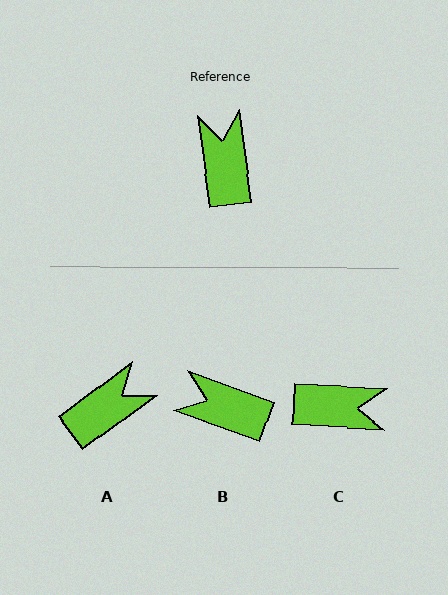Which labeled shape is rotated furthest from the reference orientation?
C, about 101 degrees away.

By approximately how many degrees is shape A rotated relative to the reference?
Approximately 61 degrees clockwise.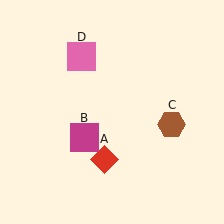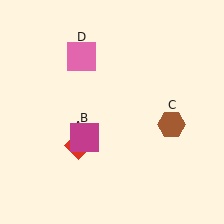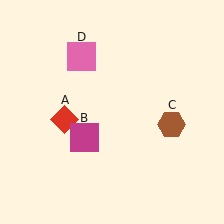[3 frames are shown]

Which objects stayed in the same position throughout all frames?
Magenta square (object B) and brown hexagon (object C) and pink square (object D) remained stationary.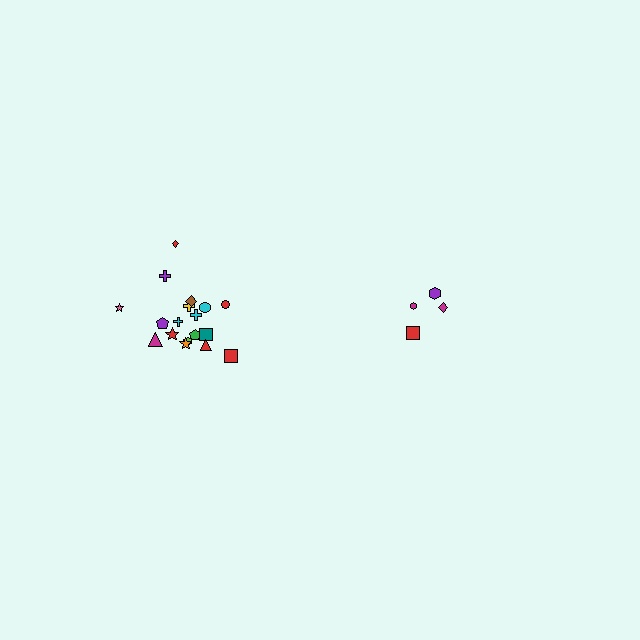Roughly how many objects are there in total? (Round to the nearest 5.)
Roughly 20 objects in total.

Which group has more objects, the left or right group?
The left group.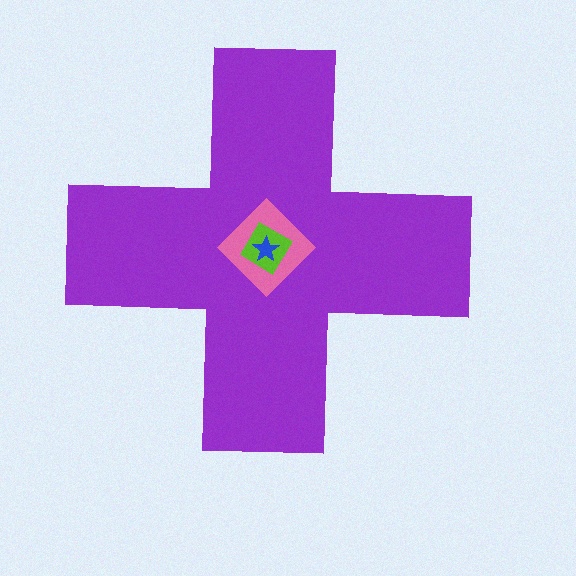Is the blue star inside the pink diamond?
Yes.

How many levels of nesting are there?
4.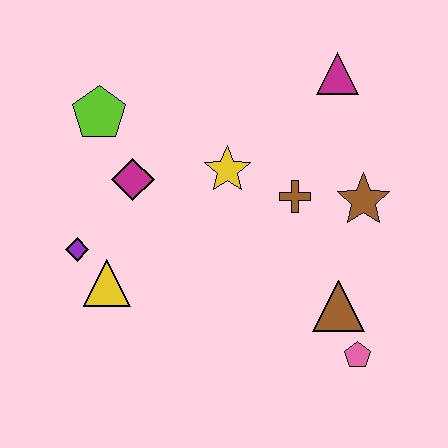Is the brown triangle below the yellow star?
Yes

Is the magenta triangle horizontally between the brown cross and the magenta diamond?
No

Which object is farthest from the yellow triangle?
The magenta triangle is farthest from the yellow triangle.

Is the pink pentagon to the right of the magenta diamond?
Yes